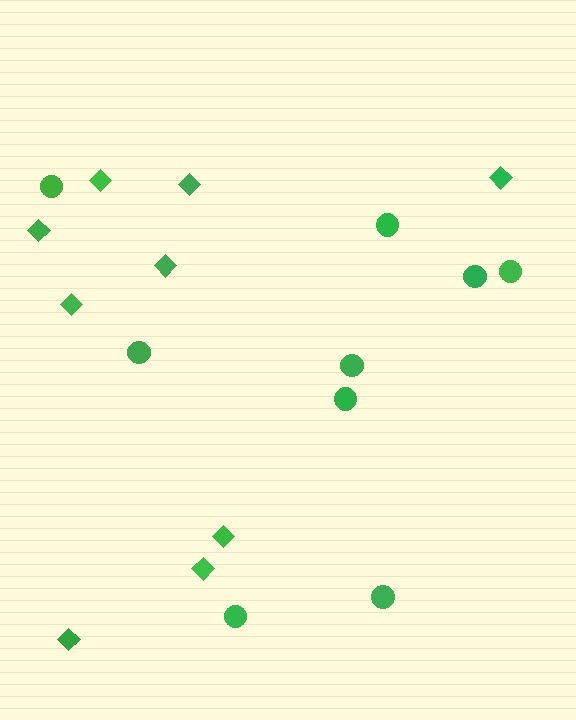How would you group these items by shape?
There are 2 groups: one group of circles (9) and one group of diamonds (9).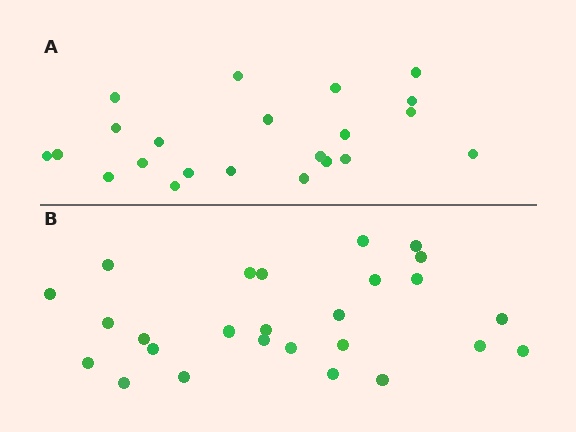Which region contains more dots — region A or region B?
Region B (the bottom region) has more dots.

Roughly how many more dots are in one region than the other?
Region B has about 4 more dots than region A.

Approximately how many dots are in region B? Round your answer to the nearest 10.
About 30 dots. (The exact count is 26, which rounds to 30.)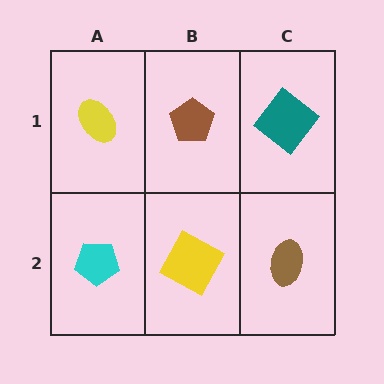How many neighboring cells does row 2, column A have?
2.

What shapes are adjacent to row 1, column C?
A brown ellipse (row 2, column C), a brown pentagon (row 1, column B).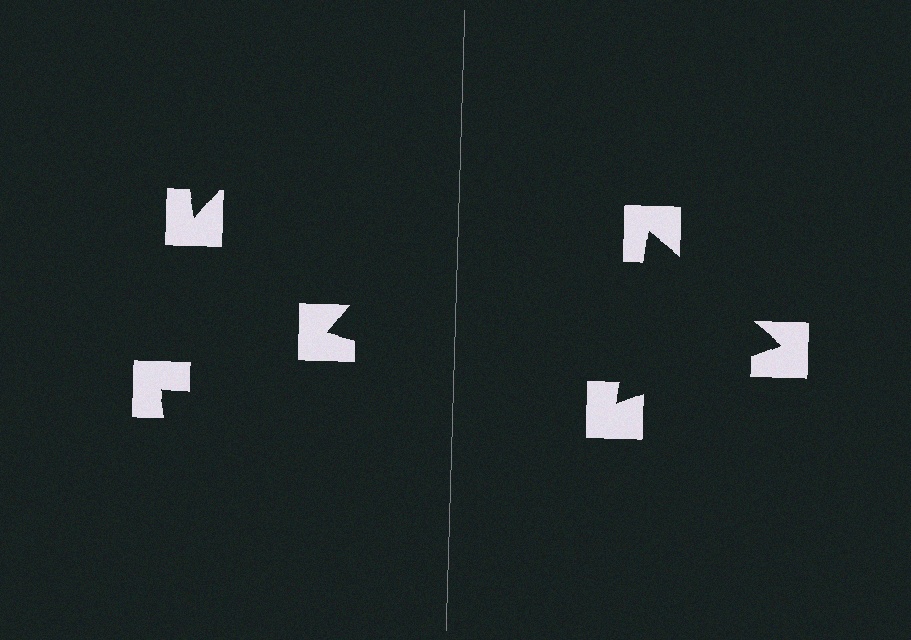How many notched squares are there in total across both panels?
6 — 3 on each side.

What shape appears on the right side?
An illusory triangle.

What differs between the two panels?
The notched squares are positioned identically on both sides; only the wedge orientations differ. On the right they align to a triangle; on the left they are misaligned.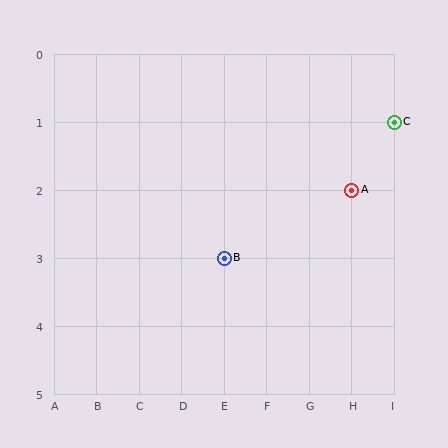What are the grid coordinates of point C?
Point C is at grid coordinates (I, 1).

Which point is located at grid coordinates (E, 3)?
Point B is at (E, 3).